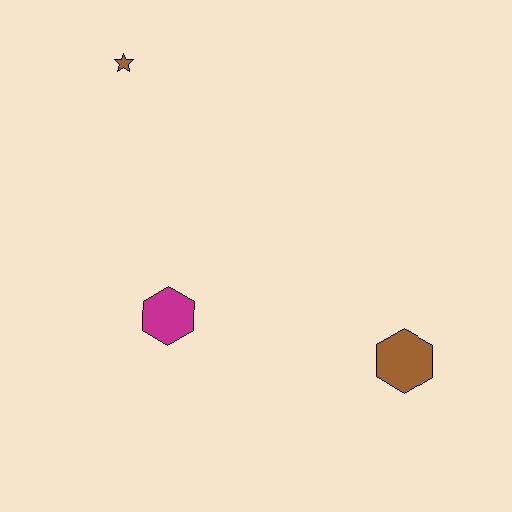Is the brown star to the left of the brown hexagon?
Yes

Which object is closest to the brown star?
The magenta hexagon is closest to the brown star.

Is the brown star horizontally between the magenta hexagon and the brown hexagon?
No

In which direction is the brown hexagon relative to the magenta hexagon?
The brown hexagon is to the right of the magenta hexagon.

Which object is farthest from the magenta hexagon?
The brown star is farthest from the magenta hexagon.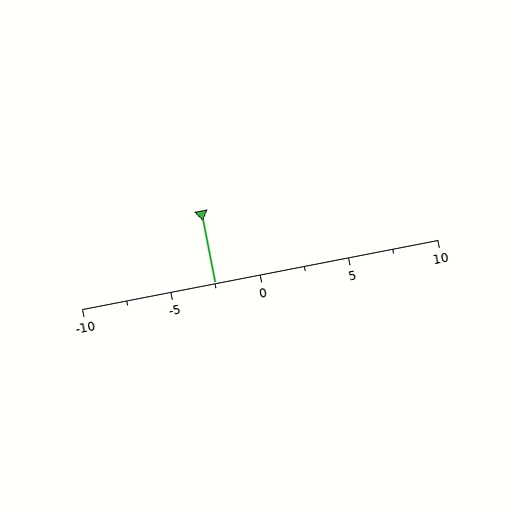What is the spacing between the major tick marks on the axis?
The major ticks are spaced 5 apart.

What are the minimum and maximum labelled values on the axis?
The axis runs from -10 to 10.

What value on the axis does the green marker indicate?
The marker indicates approximately -2.5.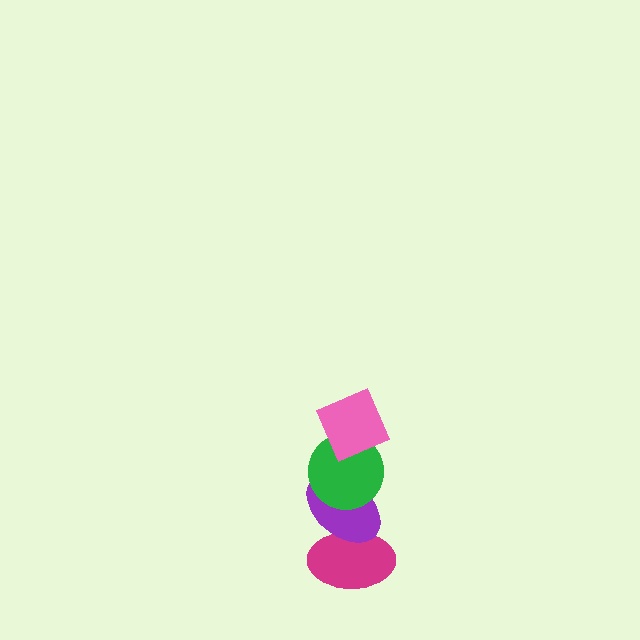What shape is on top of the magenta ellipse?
The purple ellipse is on top of the magenta ellipse.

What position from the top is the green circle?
The green circle is 2nd from the top.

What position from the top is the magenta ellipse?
The magenta ellipse is 4th from the top.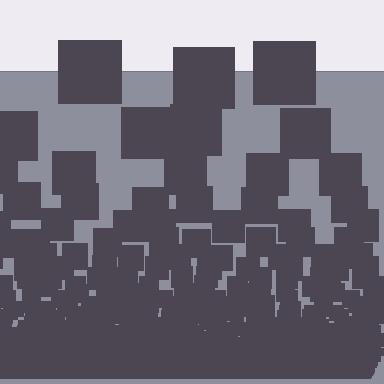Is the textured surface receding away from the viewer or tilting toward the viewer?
The surface appears to tilt toward the viewer. Texture elements get larger and sparser toward the top.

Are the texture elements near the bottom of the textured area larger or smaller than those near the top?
Smaller. The gradient is inverted — elements near the bottom are smaller and denser.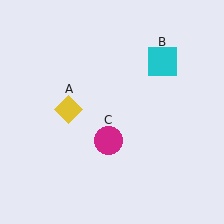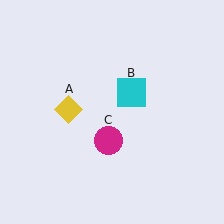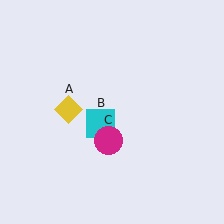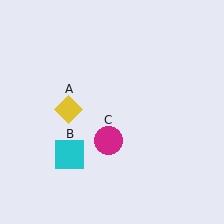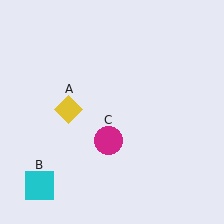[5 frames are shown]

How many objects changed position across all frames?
1 object changed position: cyan square (object B).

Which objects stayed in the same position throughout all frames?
Yellow diamond (object A) and magenta circle (object C) remained stationary.